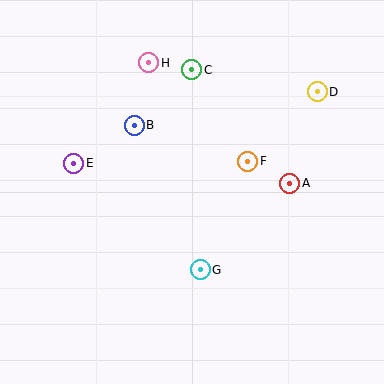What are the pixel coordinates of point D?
Point D is at (317, 92).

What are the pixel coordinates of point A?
Point A is at (290, 183).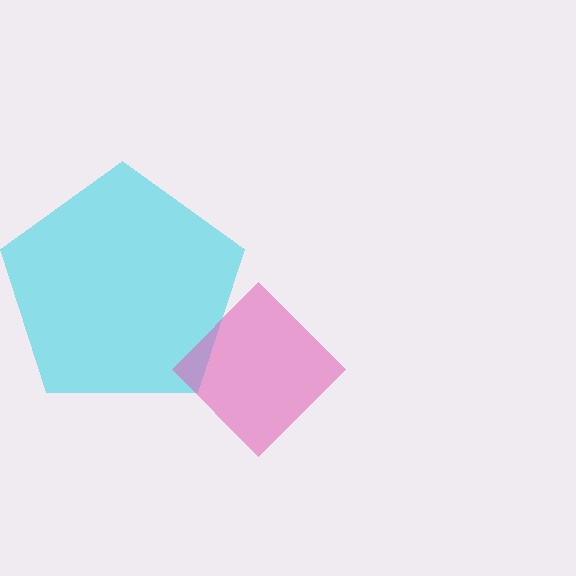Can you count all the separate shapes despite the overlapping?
Yes, there are 2 separate shapes.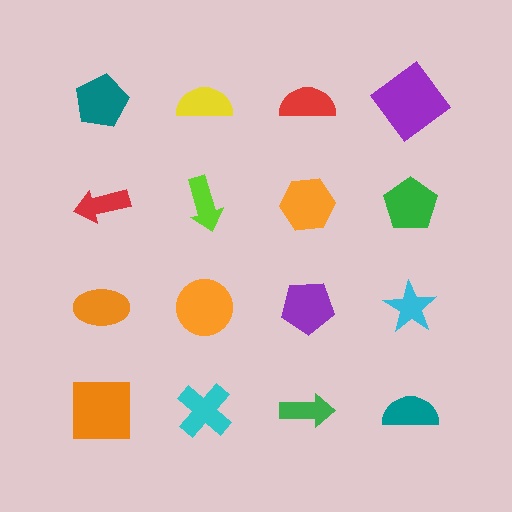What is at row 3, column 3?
A purple pentagon.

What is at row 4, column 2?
A cyan cross.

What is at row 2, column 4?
A green pentagon.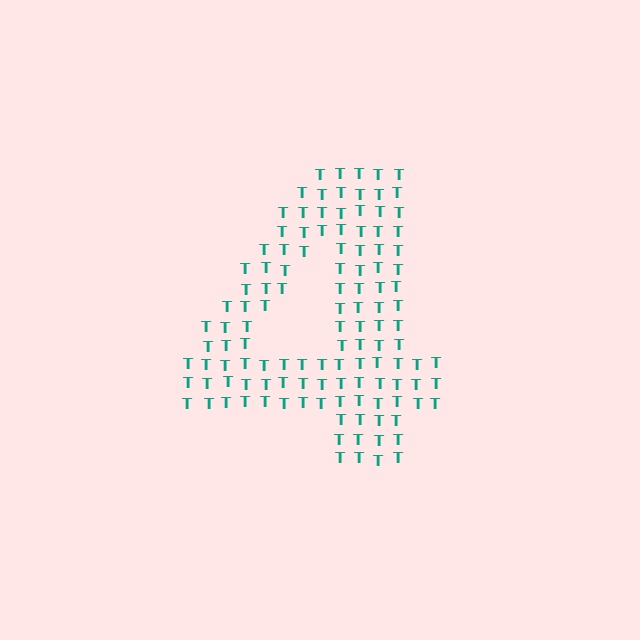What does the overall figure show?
The overall figure shows the digit 4.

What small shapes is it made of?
It is made of small letter T's.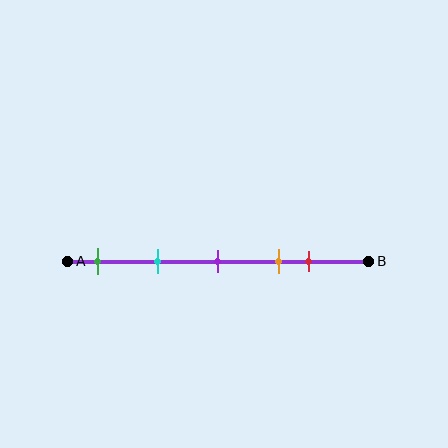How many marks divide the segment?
There are 5 marks dividing the segment.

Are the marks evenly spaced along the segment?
No, the marks are not evenly spaced.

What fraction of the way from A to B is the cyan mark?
The cyan mark is approximately 30% (0.3) of the way from A to B.